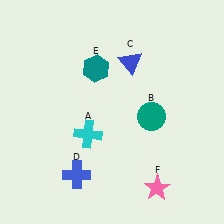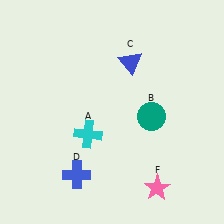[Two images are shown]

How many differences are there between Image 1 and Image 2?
There is 1 difference between the two images.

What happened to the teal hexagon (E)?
The teal hexagon (E) was removed in Image 2. It was in the top-left area of Image 1.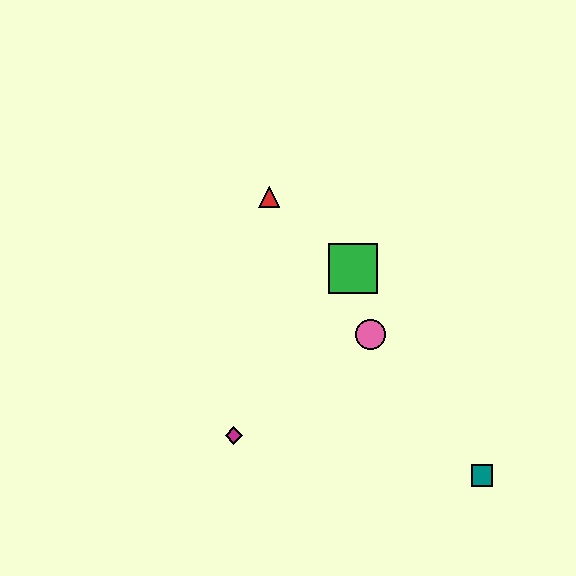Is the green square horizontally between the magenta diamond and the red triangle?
No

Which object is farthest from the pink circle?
The teal square is farthest from the pink circle.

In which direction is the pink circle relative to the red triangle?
The pink circle is below the red triangle.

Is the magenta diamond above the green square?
No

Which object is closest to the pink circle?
The green square is closest to the pink circle.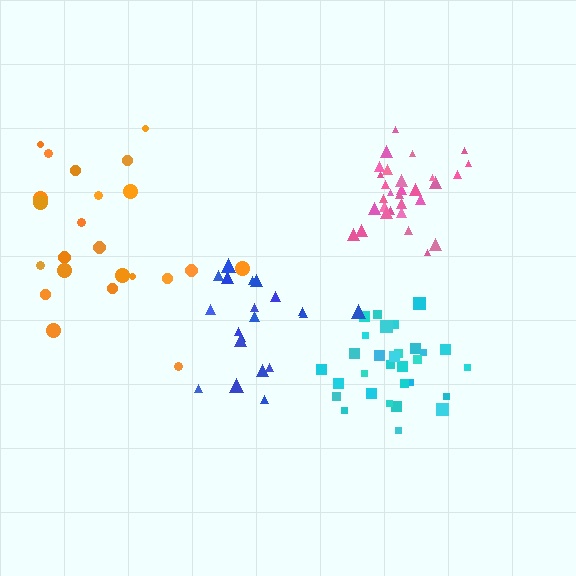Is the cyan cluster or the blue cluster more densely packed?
Cyan.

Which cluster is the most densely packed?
Pink.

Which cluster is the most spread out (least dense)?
Orange.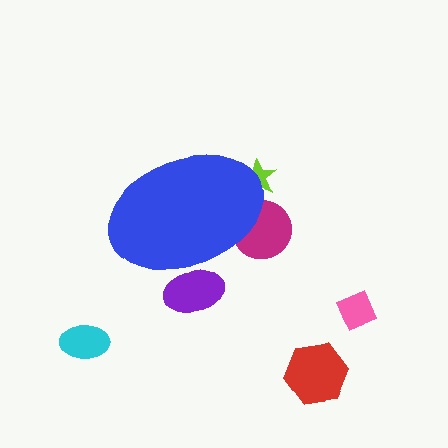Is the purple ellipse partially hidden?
Yes, the purple ellipse is partially hidden behind the blue ellipse.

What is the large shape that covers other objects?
A blue ellipse.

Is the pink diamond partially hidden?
No, the pink diamond is fully visible.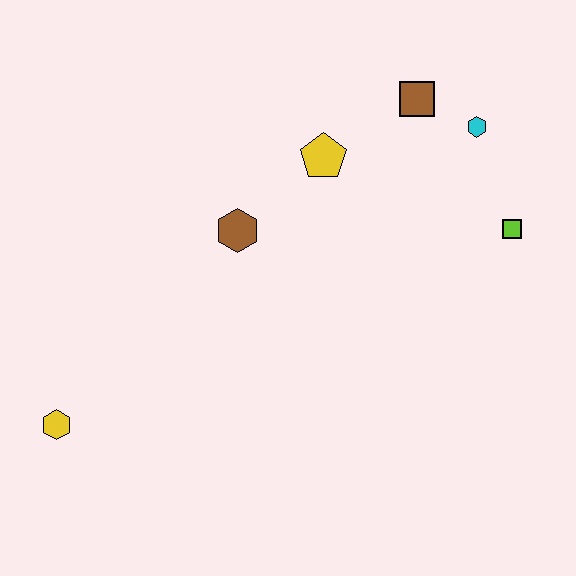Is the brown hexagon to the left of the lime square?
Yes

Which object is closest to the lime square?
The cyan hexagon is closest to the lime square.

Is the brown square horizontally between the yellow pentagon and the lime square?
Yes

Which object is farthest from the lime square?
The yellow hexagon is farthest from the lime square.